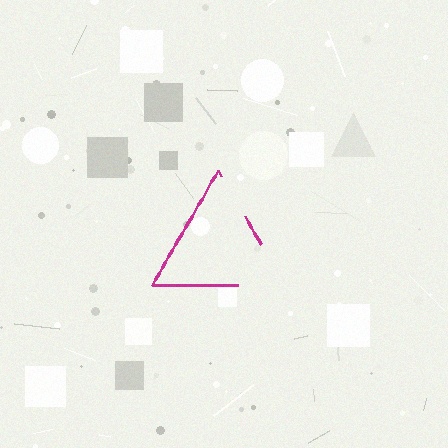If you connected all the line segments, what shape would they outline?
They would outline a triangle.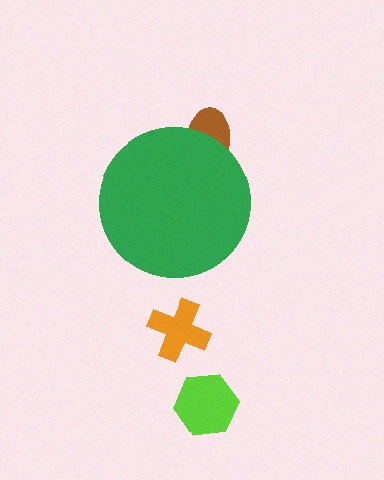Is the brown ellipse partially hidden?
Yes, the brown ellipse is partially hidden behind the green circle.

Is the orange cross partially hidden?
No, the orange cross is fully visible.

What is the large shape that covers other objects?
A green circle.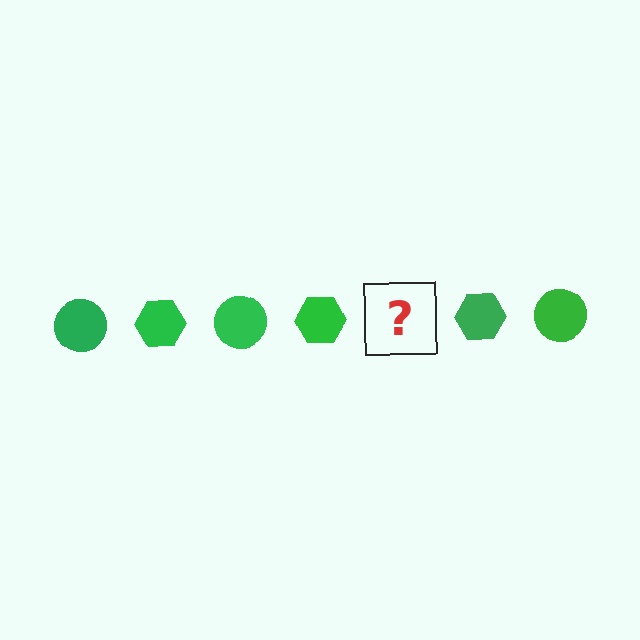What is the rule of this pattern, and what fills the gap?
The rule is that the pattern cycles through circle, hexagon shapes in green. The gap should be filled with a green circle.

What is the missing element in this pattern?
The missing element is a green circle.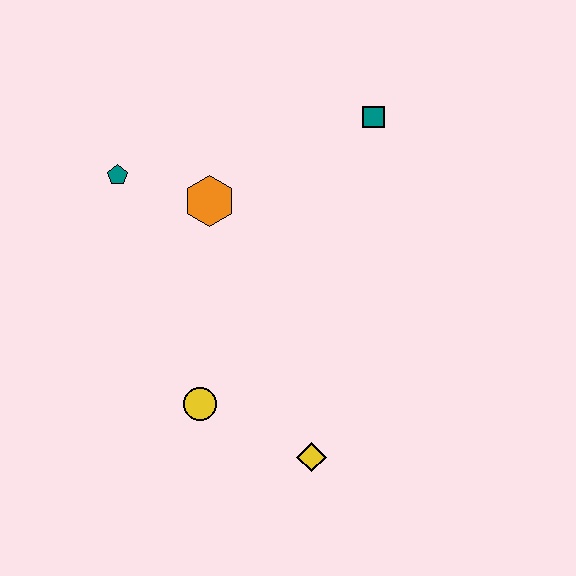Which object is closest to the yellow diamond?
The yellow circle is closest to the yellow diamond.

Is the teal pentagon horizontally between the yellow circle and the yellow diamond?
No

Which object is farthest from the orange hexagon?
The yellow diamond is farthest from the orange hexagon.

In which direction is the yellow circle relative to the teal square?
The yellow circle is below the teal square.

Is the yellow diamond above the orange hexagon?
No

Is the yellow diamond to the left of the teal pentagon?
No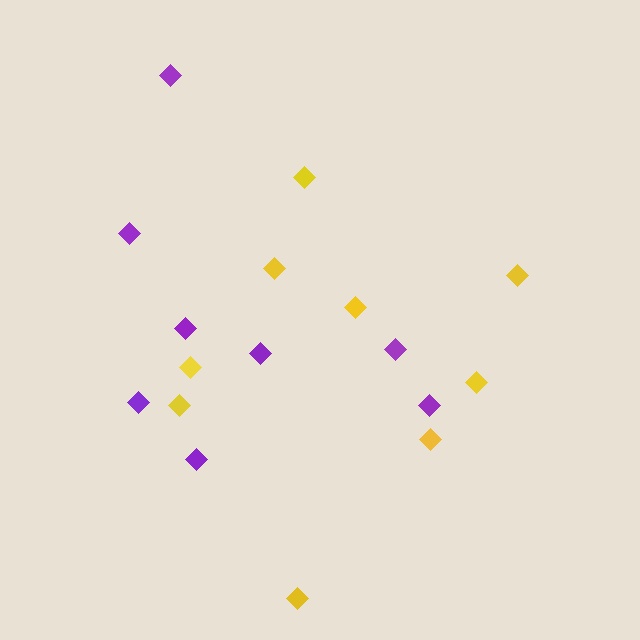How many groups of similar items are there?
There are 2 groups: one group of yellow diamonds (9) and one group of purple diamonds (8).